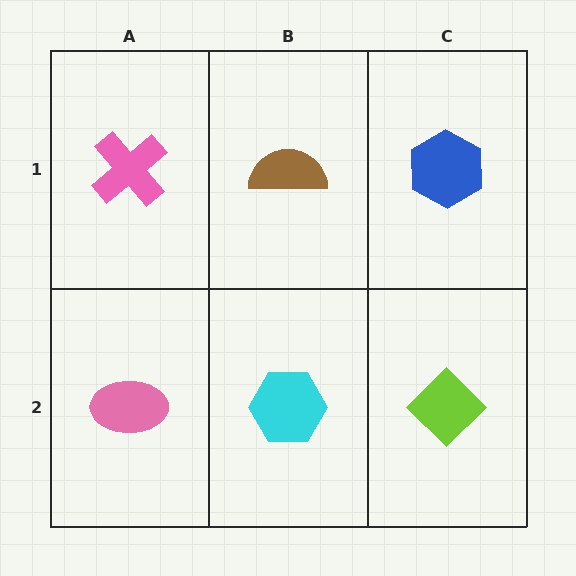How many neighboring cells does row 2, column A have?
2.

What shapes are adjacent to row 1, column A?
A pink ellipse (row 2, column A), a brown semicircle (row 1, column B).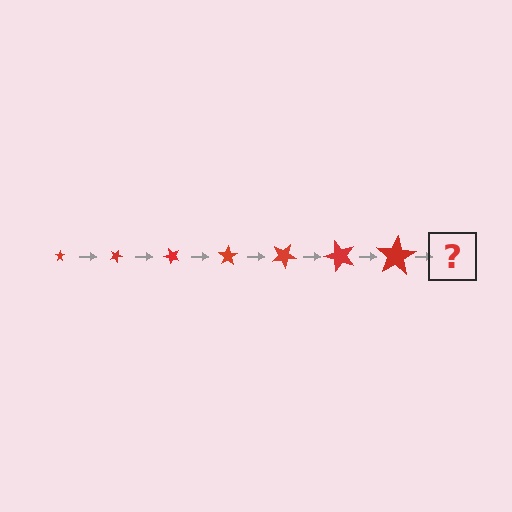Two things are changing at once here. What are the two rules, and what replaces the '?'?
The two rules are that the star grows larger each step and it rotates 25 degrees each step. The '?' should be a star, larger than the previous one and rotated 175 degrees from the start.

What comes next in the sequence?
The next element should be a star, larger than the previous one and rotated 175 degrees from the start.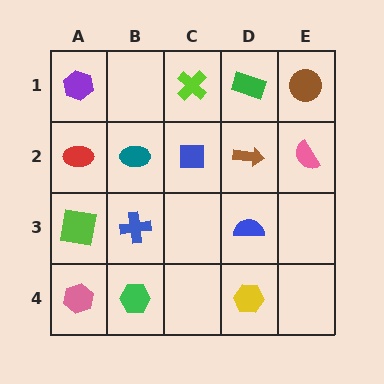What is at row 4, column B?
A green hexagon.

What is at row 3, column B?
A blue cross.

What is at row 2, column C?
A blue square.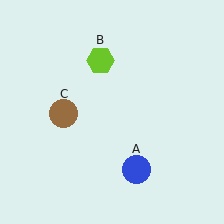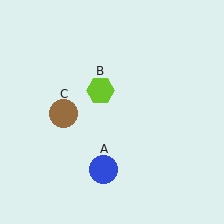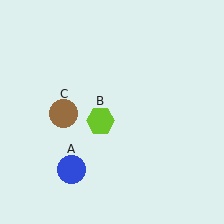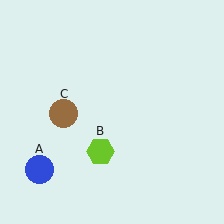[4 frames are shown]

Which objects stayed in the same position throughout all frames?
Brown circle (object C) remained stationary.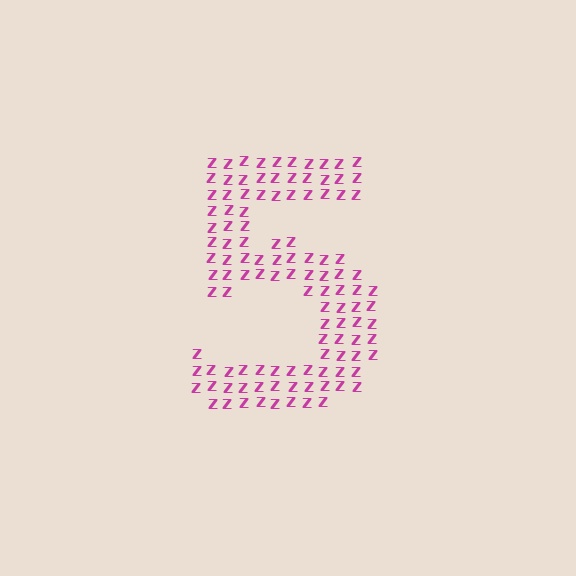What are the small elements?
The small elements are letter Z's.